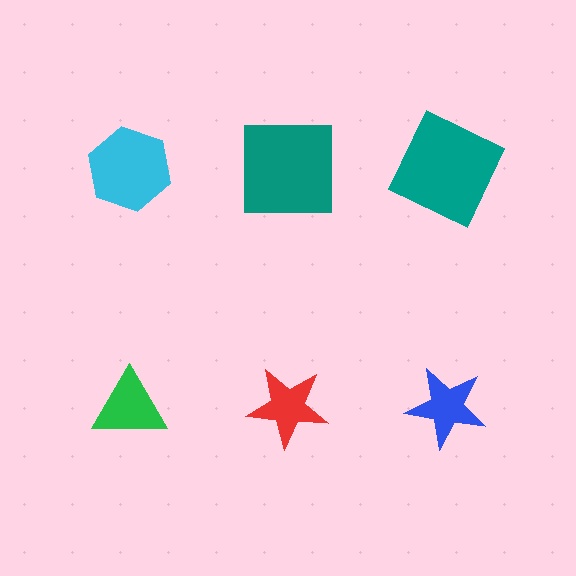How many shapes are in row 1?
3 shapes.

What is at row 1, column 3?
A teal square.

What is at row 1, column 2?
A teal square.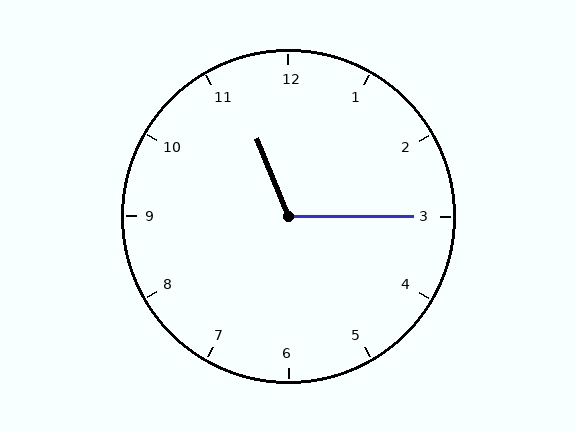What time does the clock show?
11:15.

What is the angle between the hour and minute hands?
Approximately 112 degrees.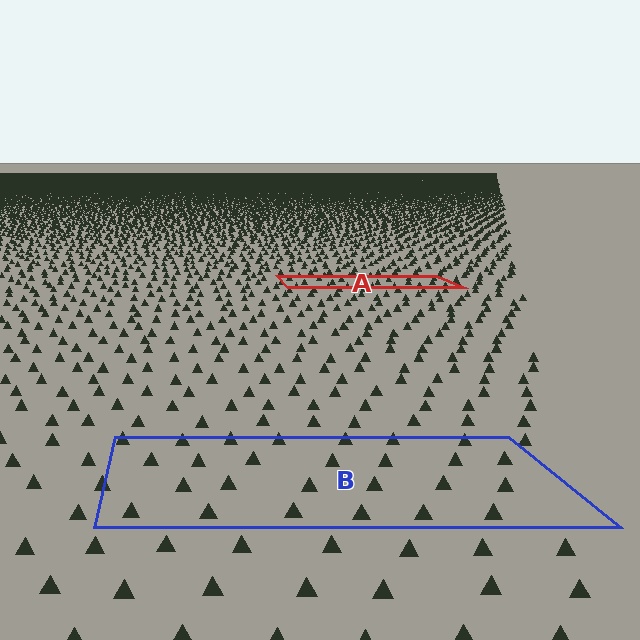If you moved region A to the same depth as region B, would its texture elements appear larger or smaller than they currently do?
They would appear larger. At a closer depth, the same texture elements are projected at a bigger on-screen size.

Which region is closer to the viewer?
Region B is closer. The texture elements there are larger and more spread out.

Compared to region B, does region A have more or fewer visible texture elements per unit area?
Region A has more texture elements per unit area — they are packed more densely because it is farther away.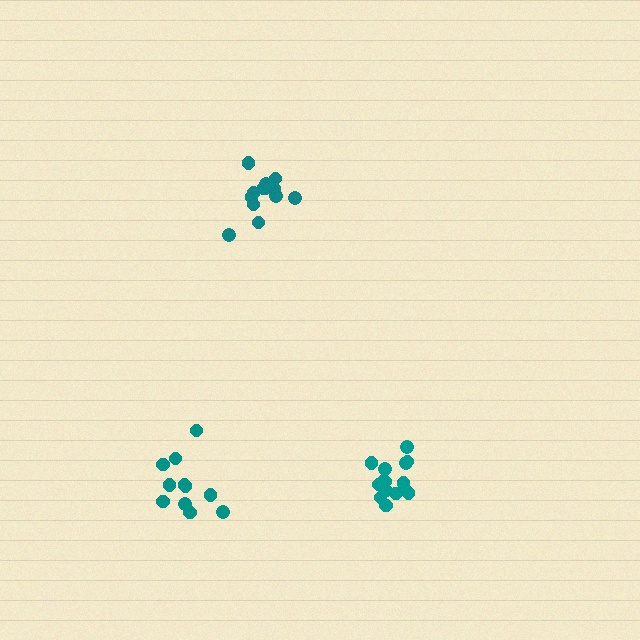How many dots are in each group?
Group 1: 14 dots, Group 2: 14 dots, Group 3: 11 dots (39 total).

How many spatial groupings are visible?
There are 3 spatial groupings.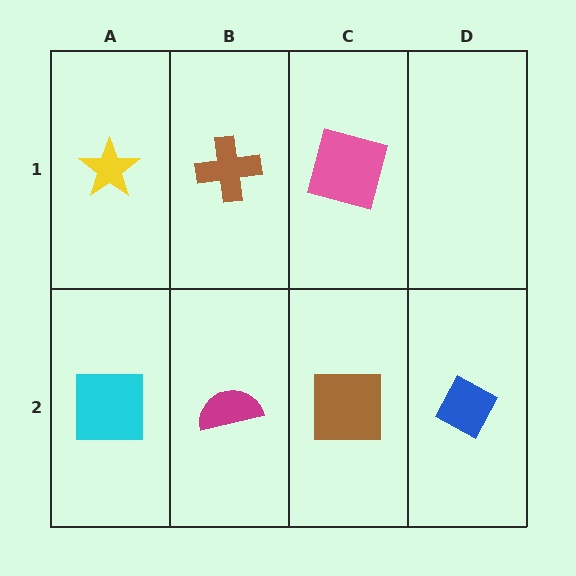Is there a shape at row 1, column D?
No, that cell is empty.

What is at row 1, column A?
A yellow star.